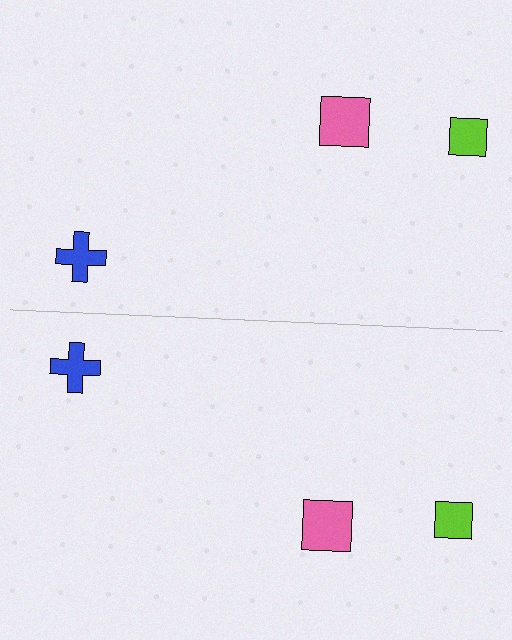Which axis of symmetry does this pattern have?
The pattern has a horizontal axis of symmetry running through the center of the image.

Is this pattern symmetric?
Yes, this pattern has bilateral (reflection) symmetry.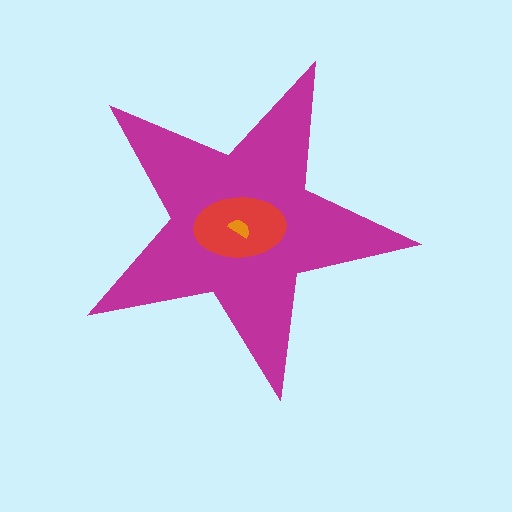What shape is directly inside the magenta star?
The red ellipse.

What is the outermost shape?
The magenta star.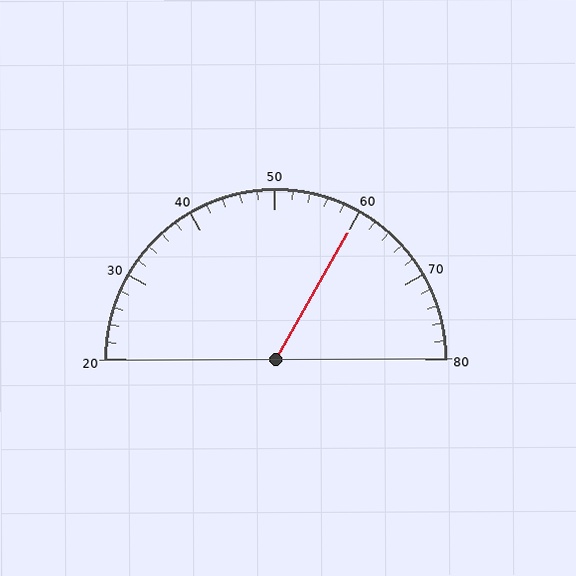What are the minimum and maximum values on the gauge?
The gauge ranges from 20 to 80.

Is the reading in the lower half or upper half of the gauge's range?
The reading is in the upper half of the range (20 to 80).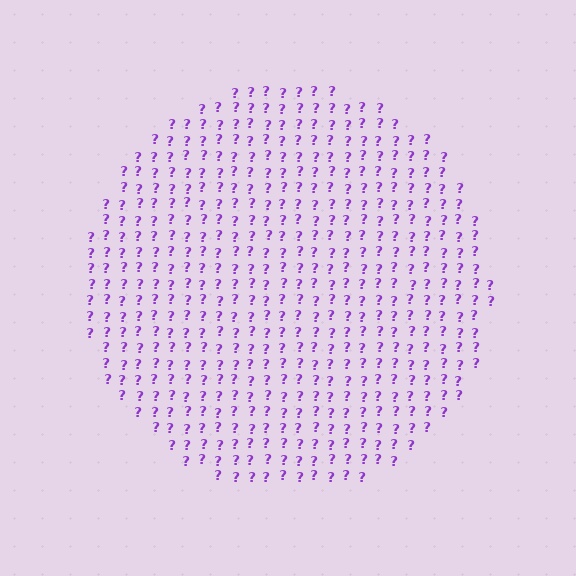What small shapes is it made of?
It is made of small question marks.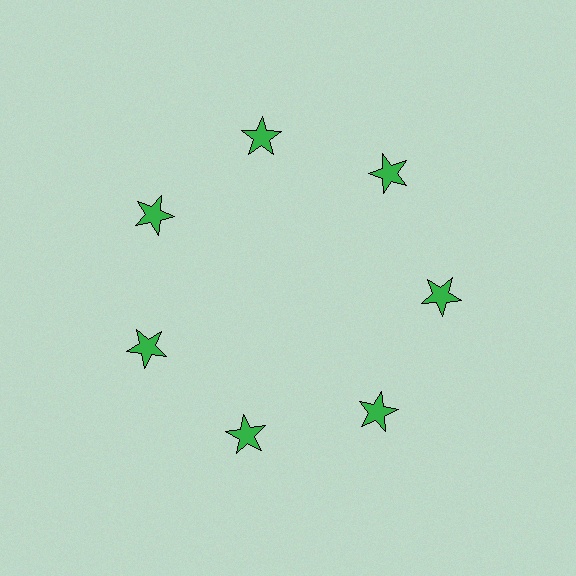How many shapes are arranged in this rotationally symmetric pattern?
There are 7 shapes, arranged in 7 groups of 1.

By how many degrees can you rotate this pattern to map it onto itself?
The pattern maps onto itself every 51 degrees of rotation.